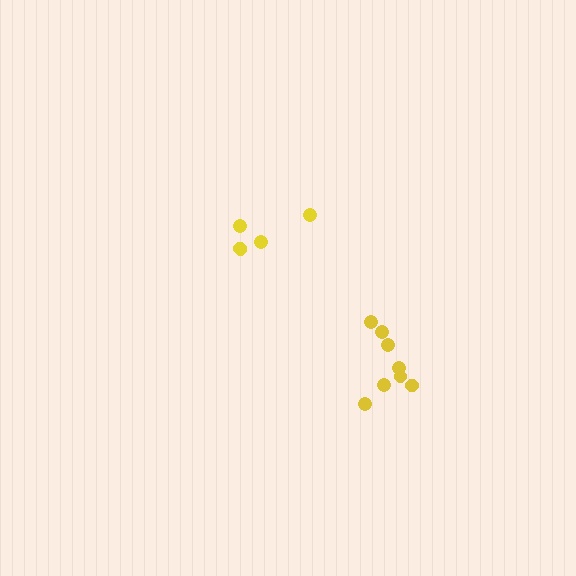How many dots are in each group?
Group 1: 5 dots, Group 2: 8 dots (13 total).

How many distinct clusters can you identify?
There are 2 distinct clusters.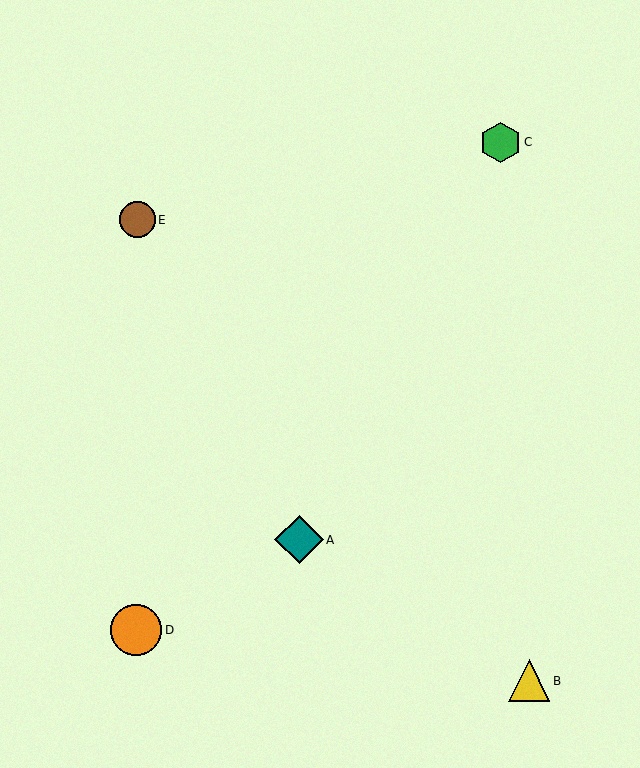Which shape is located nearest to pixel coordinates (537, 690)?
The yellow triangle (labeled B) at (529, 681) is nearest to that location.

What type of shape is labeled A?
Shape A is a teal diamond.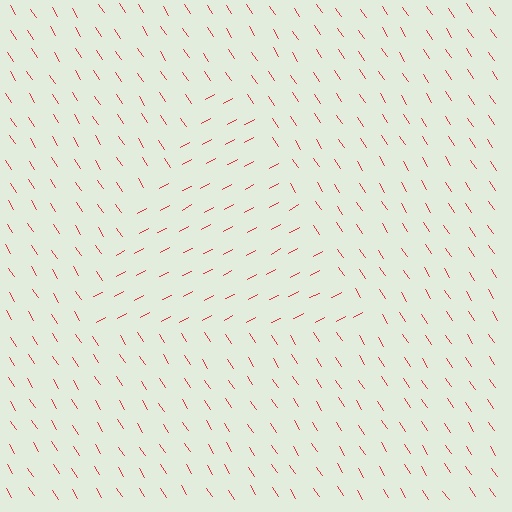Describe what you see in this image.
The image is filled with small red line segments. A triangle region in the image has lines oriented differently from the surrounding lines, creating a visible texture boundary.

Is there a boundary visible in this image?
Yes, there is a texture boundary formed by a change in line orientation.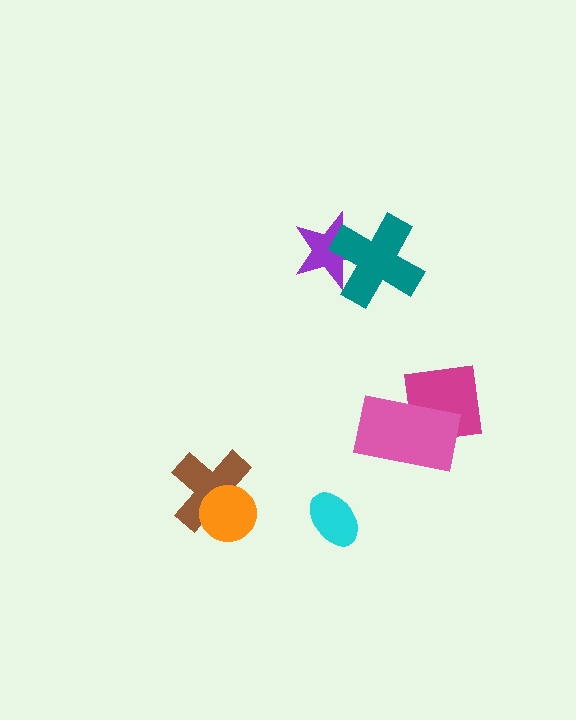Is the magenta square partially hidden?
Yes, it is partially covered by another shape.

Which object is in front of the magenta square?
The pink rectangle is in front of the magenta square.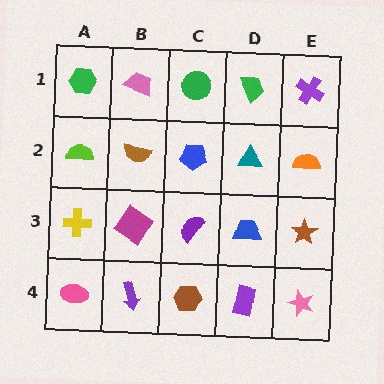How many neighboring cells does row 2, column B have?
4.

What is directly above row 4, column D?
A blue trapezoid.